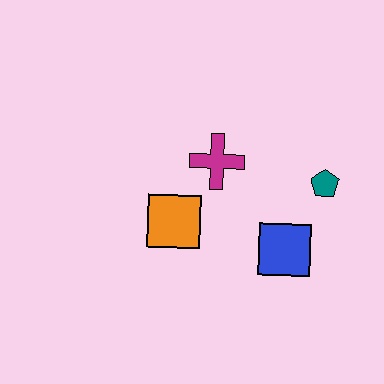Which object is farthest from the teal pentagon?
The orange square is farthest from the teal pentagon.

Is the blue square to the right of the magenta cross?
Yes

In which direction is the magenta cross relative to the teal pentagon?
The magenta cross is to the left of the teal pentagon.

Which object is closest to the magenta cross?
The orange square is closest to the magenta cross.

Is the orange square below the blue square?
No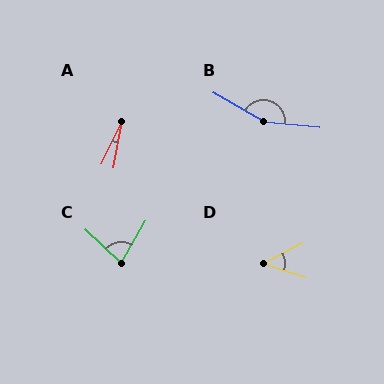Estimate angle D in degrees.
Approximately 47 degrees.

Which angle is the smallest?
A, at approximately 16 degrees.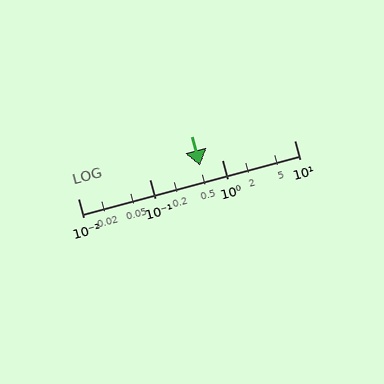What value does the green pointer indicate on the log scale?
The pointer indicates approximately 0.5.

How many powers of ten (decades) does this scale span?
The scale spans 3 decades, from 0.01 to 10.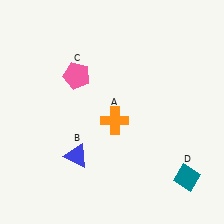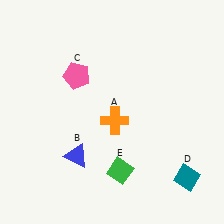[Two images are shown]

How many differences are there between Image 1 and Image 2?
There is 1 difference between the two images.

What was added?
A green diamond (E) was added in Image 2.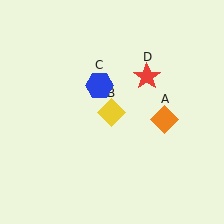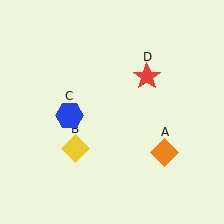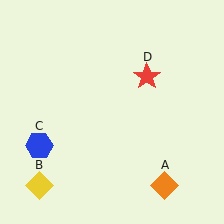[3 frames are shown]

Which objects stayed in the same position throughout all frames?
Red star (object D) remained stationary.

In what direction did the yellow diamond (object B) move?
The yellow diamond (object B) moved down and to the left.